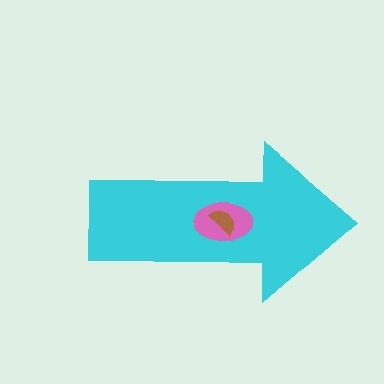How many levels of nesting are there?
3.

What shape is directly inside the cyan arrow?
The pink ellipse.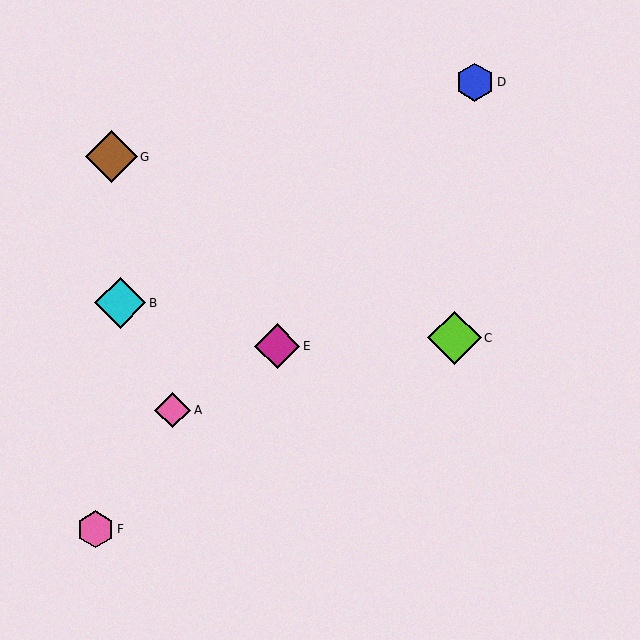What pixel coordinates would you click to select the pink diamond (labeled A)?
Click at (173, 410) to select the pink diamond A.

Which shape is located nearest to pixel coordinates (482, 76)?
The blue hexagon (labeled D) at (475, 82) is nearest to that location.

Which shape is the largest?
The lime diamond (labeled C) is the largest.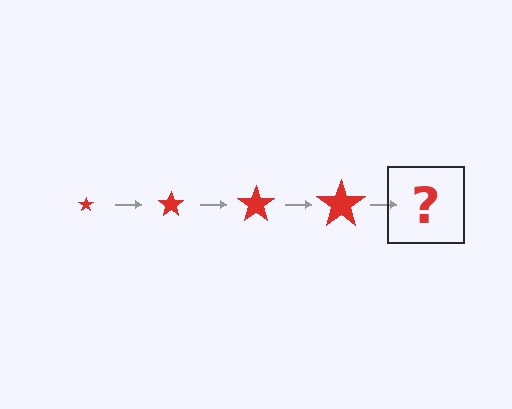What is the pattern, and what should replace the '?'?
The pattern is that the star gets progressively larger each step. The '?' should be a red star, larger than the previous one.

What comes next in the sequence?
The next element should be a red star, larger than the previous one.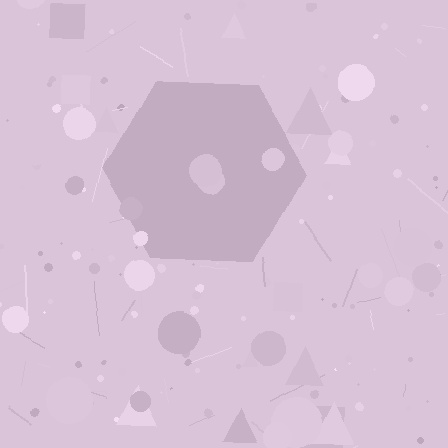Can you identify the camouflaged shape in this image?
The camouflaged shape is a hexagon.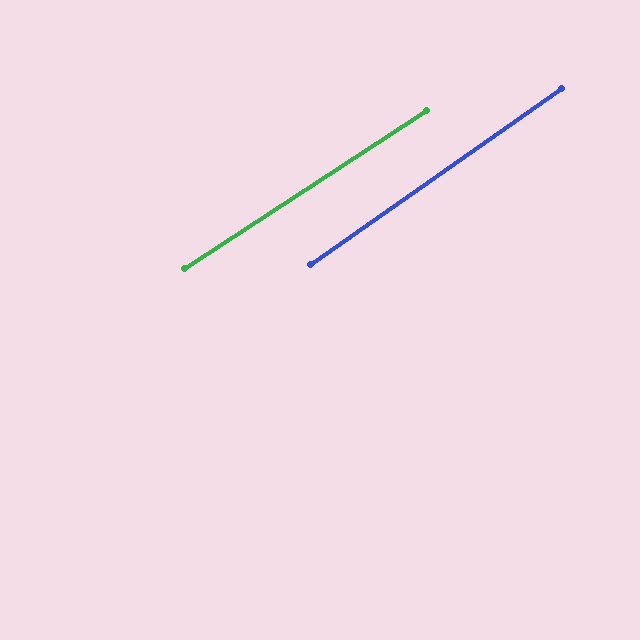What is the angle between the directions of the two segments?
Approximately 2 degrees.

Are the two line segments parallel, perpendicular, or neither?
Parallel — their directions differ by only 1.9°.